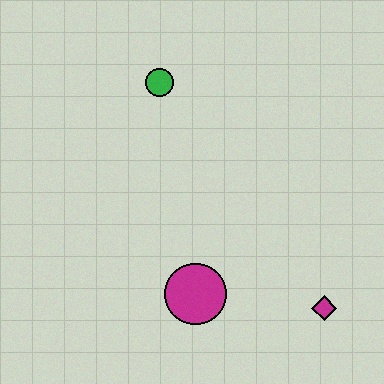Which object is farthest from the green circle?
The magenta diamond is farthest from the green circle.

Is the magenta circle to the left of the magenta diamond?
Yes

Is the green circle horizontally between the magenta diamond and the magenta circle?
No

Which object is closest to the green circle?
The magenta circle is closest to the green circle.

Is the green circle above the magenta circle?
Yes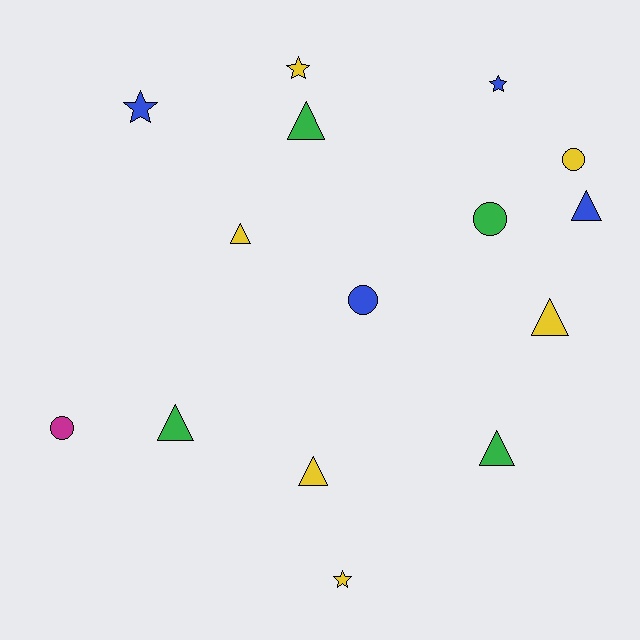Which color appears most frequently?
Yellow, with 6 objects.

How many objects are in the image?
There are 15 objects.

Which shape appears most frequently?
Triangle, with 7 objects.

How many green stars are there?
There are no green stars.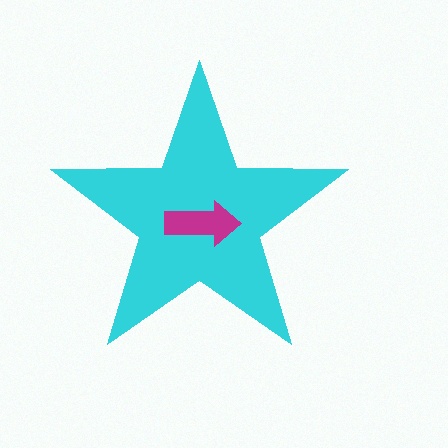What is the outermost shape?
The cyan star.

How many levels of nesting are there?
2.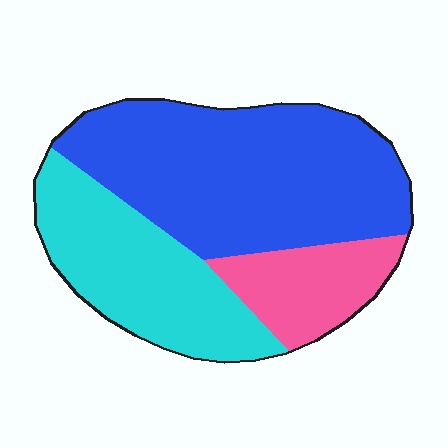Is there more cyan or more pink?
Cyan.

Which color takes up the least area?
Pink, at roughly 15%.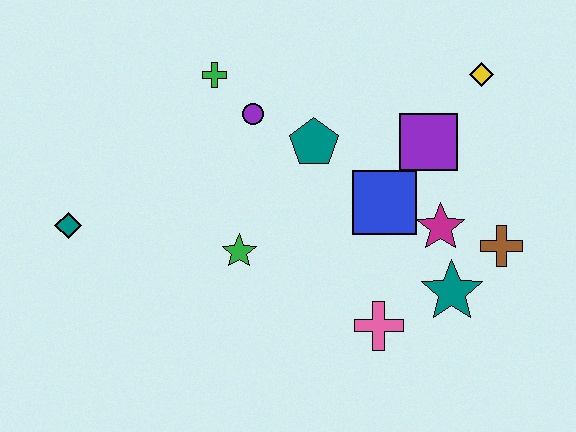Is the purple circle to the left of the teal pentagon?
Yes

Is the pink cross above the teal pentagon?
No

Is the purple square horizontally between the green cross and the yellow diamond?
Yes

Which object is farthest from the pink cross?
The teal diamond is farthest from the pink cross.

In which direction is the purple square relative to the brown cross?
The purple square is above the brown cross.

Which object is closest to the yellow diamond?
The purple square is closest to the yellow diamond.